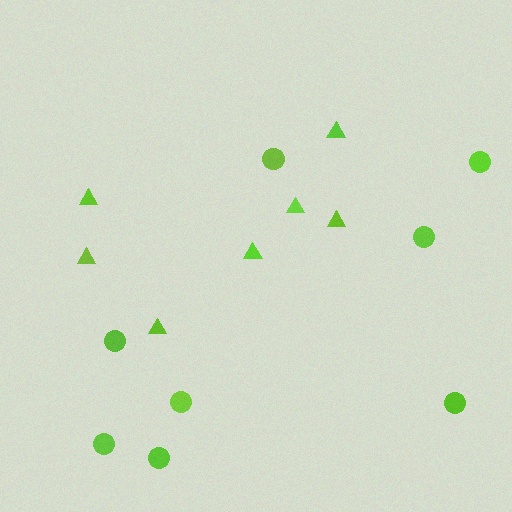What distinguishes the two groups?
There are 2 groups: one group of triangles (7) and one group of circles (8).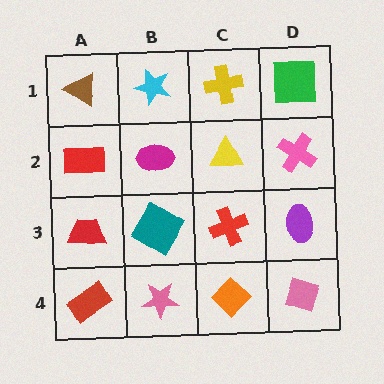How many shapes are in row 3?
4 shapes.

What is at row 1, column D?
A green square.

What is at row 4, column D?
A pink diamond.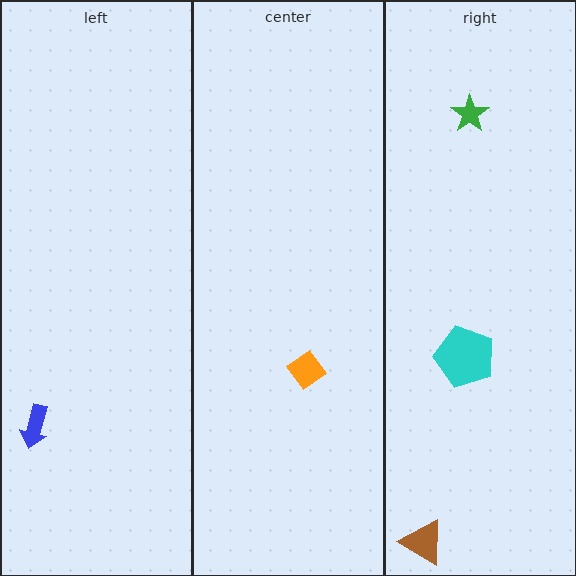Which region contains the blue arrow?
The left region.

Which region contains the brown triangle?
The right region.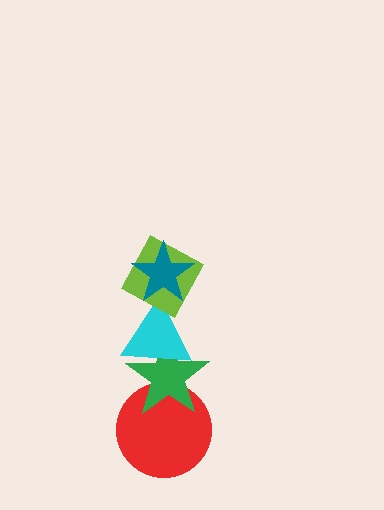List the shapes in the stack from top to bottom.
From top to bottom: the teal star, the lime diamond, the cyan triangle, the green star, the red circle.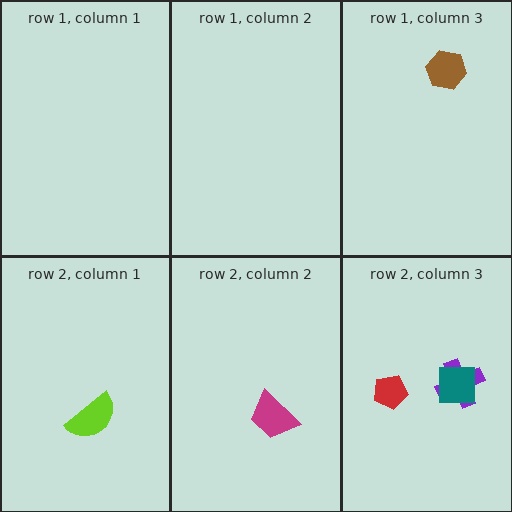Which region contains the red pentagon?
The row 2, column 3 region.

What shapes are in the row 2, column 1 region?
The lime semicircle.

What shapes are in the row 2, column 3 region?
The purple cross, the red pentagon, the teal square.